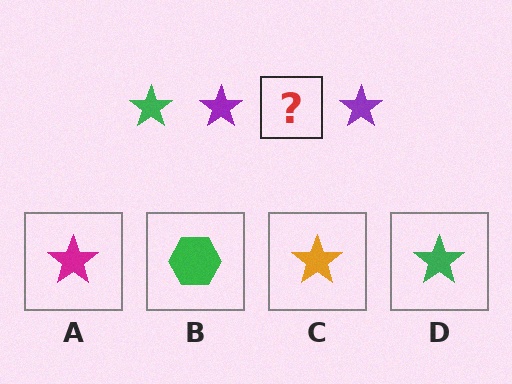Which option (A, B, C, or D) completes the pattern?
D.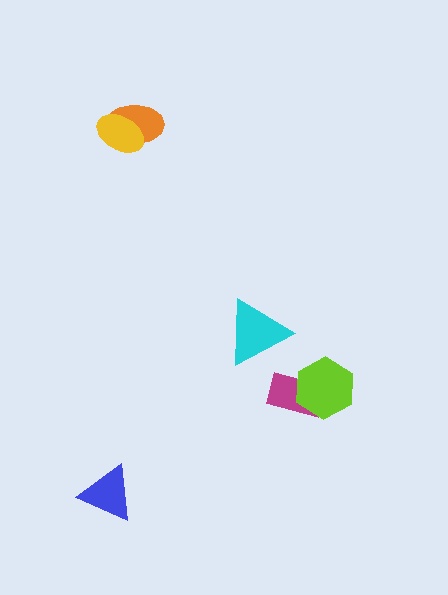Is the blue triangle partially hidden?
No, no other shape covers it.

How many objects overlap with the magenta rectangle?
1 object overlaps with the magenta rectangle.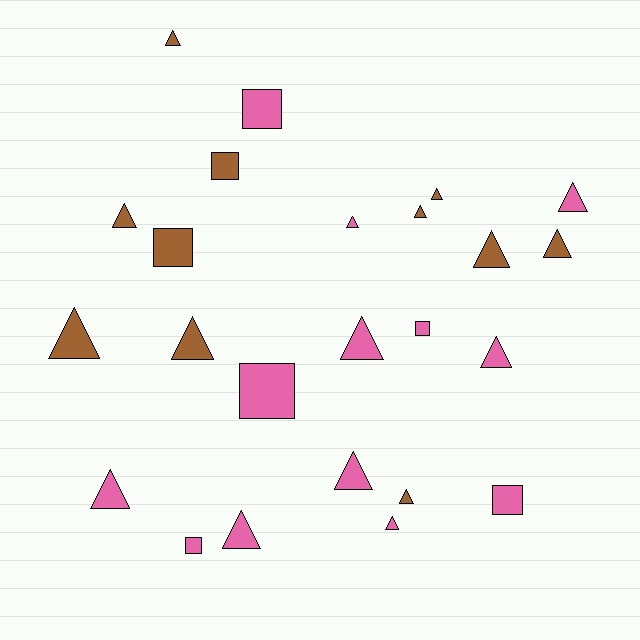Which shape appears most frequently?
Triangle, with 17 objects.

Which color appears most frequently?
Pink, with 13 objects.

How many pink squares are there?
There are 5 pink squares.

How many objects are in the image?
There are 24 objects.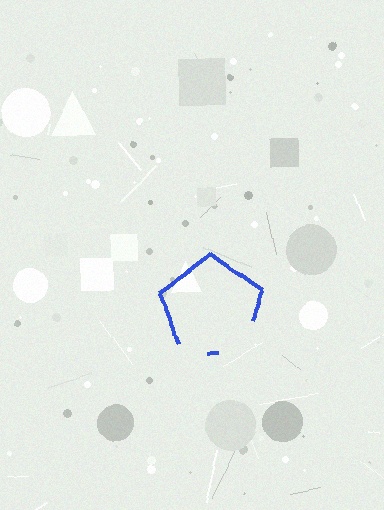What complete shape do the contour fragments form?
The contour fragments form a pentagon.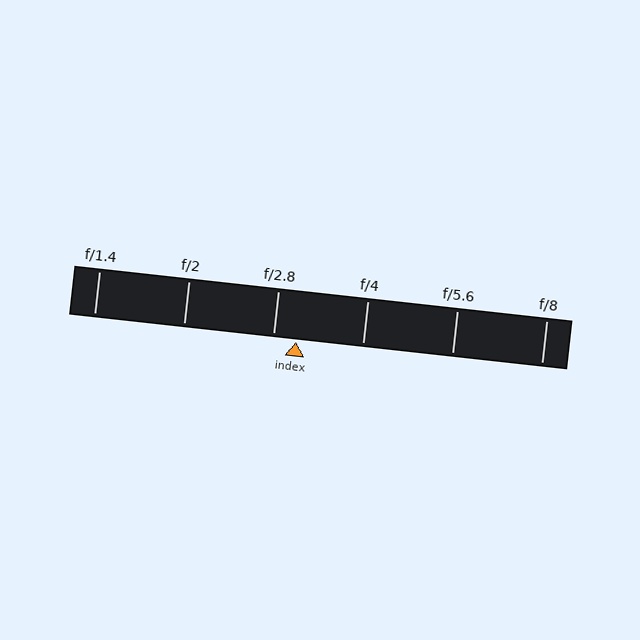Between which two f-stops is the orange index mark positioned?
The index mark is between f/2.8 and f/4.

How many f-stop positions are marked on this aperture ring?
There are 6 f-stop positions marked.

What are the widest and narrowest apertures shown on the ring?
The widest aperture shown is f/1.4 and the narrowest is f/8.